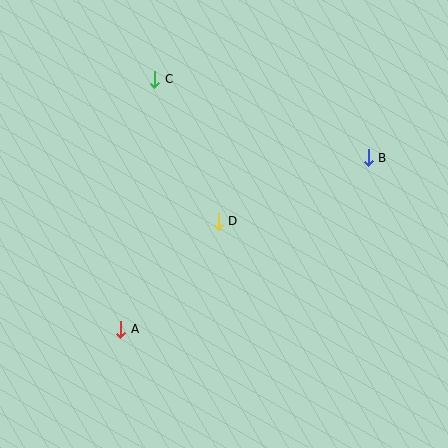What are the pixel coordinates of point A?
Point A is at (121, 329).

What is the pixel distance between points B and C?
The distance between B and C is 228 pixels.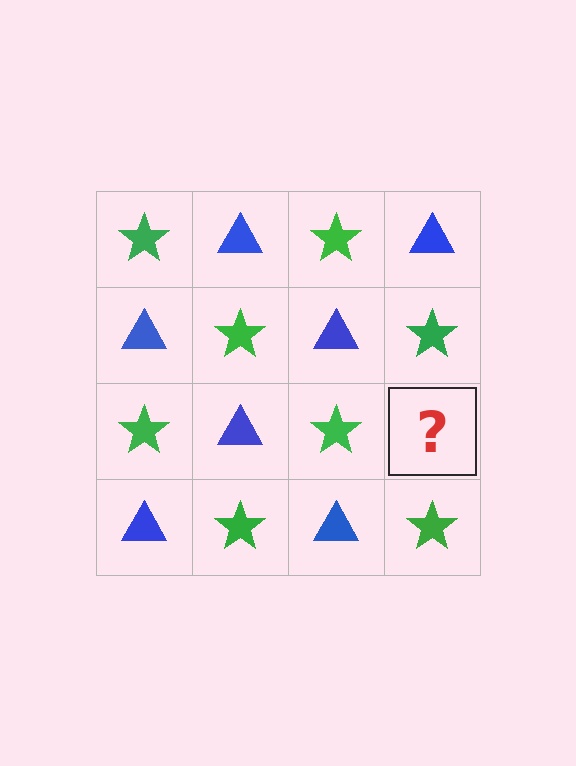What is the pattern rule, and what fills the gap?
The rule is that it alternates green star and blue triangle in a checkerboard pattern. The gap should be filled with a blue triangle.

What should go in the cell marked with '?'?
The missing cell should contain a blue triangle.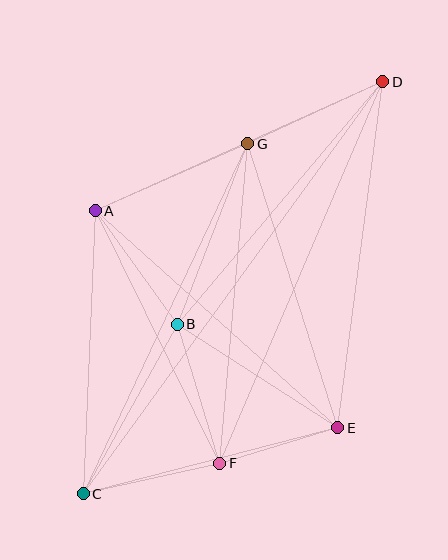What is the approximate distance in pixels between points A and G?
The distance between A and G is approximately 167 pixels.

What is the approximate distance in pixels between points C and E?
The distance between C and E is approximately 263 pixels.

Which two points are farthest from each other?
Points C and D are farthest from each other.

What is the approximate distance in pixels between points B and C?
The distance between B and C is approximately 193 pixels.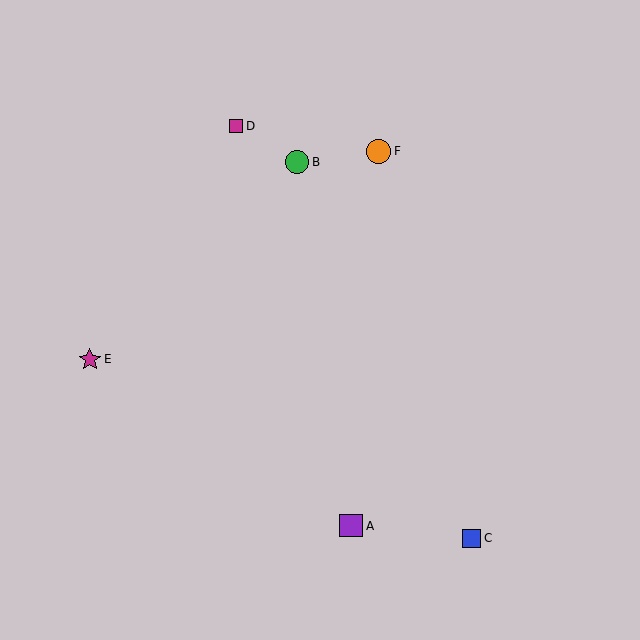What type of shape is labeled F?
Shape F is an orange circle.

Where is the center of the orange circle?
The center of the orange circle is at (379, 151).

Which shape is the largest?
The orange circle (labeled F) is the largest.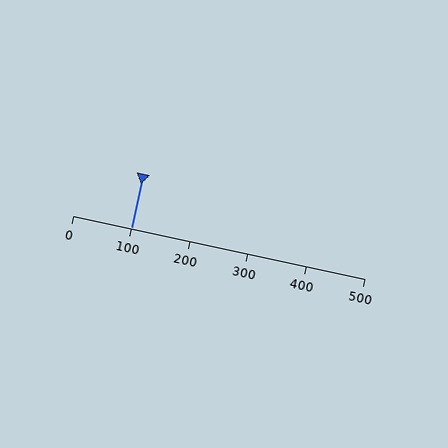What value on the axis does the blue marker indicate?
The marker indicates approximately 100.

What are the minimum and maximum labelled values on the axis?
The axis runs from 0 to 500.